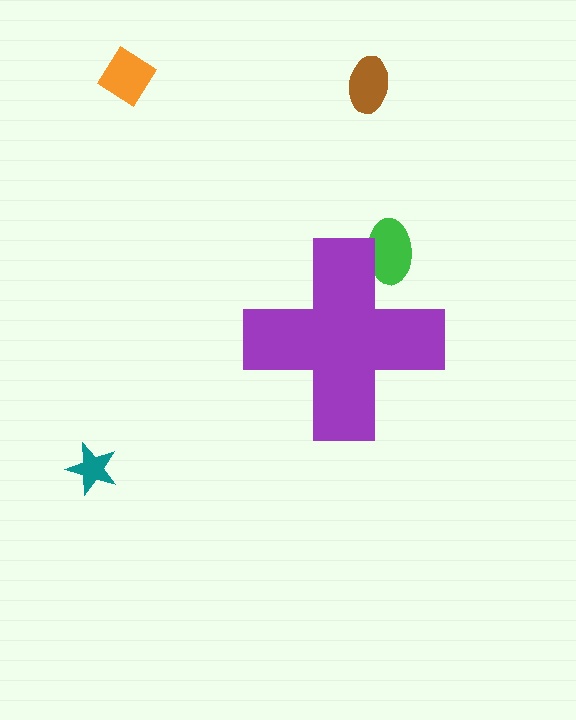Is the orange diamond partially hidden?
No, the orange diamond is fully visible.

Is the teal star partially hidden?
No, the teal star is fully visible.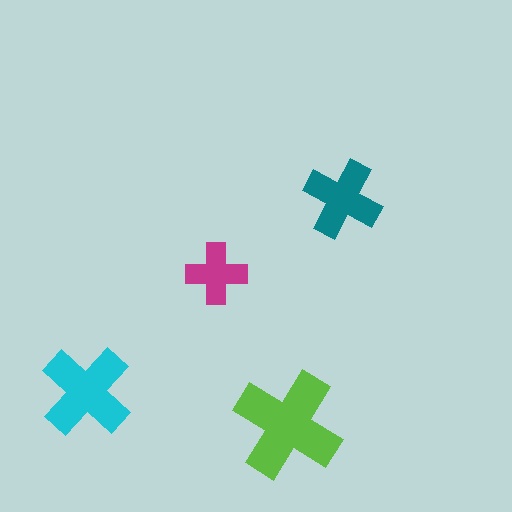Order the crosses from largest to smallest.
the lime one, the cyan one, the teal one, the magenta one.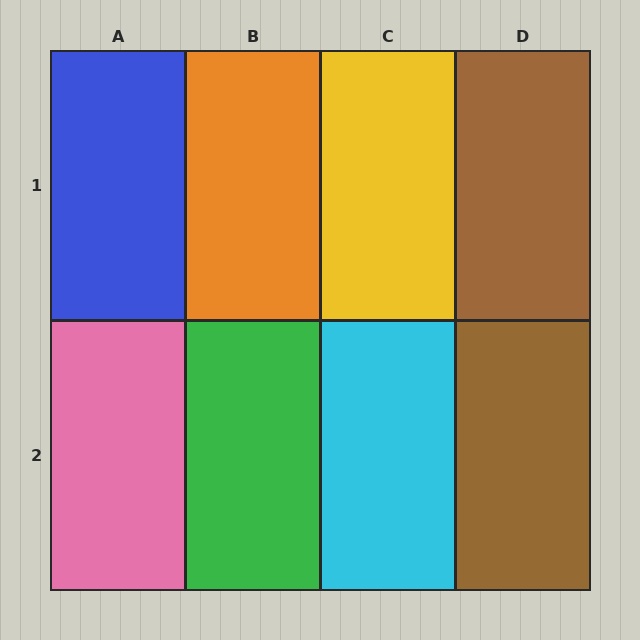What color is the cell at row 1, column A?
Blue.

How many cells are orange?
1 cell is orange.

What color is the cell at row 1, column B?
Orange.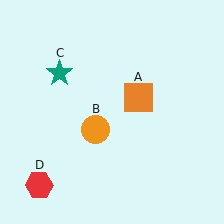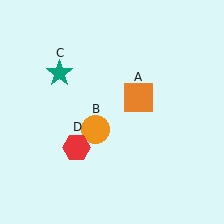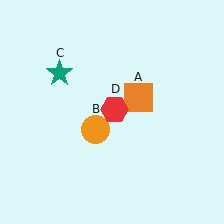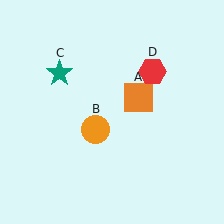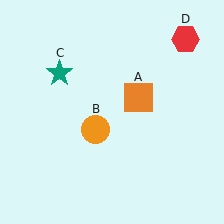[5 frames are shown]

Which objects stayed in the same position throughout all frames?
Orange square (object A) and orange circle (object B) and teal star (object C) remained stationary.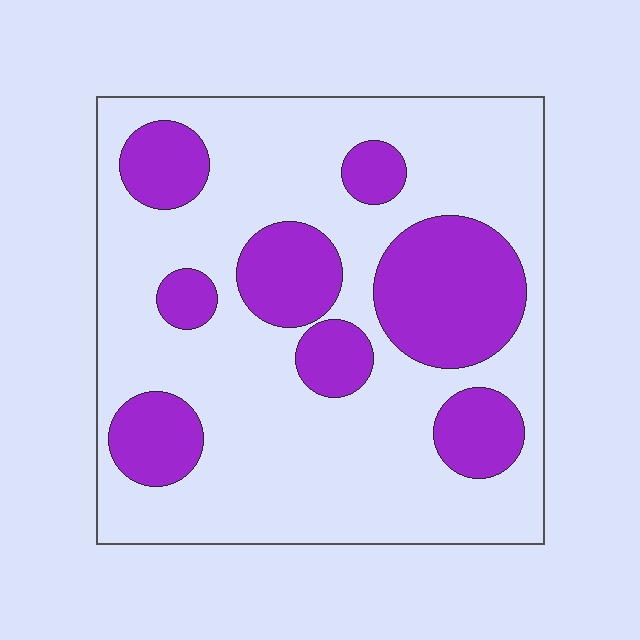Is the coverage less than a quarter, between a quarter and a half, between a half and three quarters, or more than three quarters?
Between a quarter and a half.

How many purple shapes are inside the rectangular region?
8.